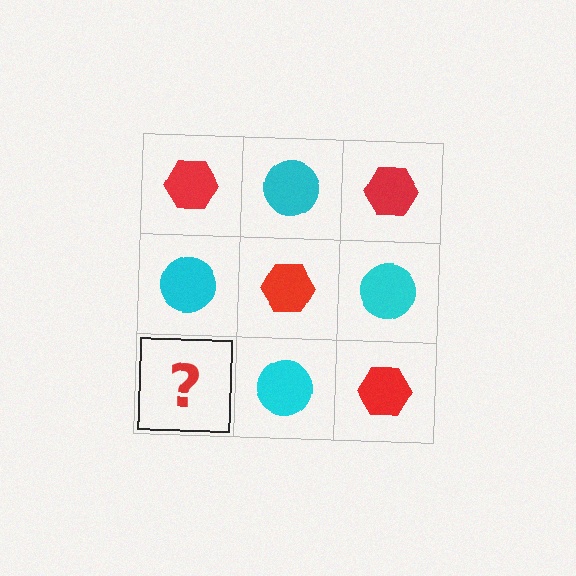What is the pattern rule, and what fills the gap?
The rule is that it alternates red hexagon and cyan circle in a checkerboard pattern. The gap should be filled with a red hexagon.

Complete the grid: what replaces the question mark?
The question mark should be replaced with a red hexagon.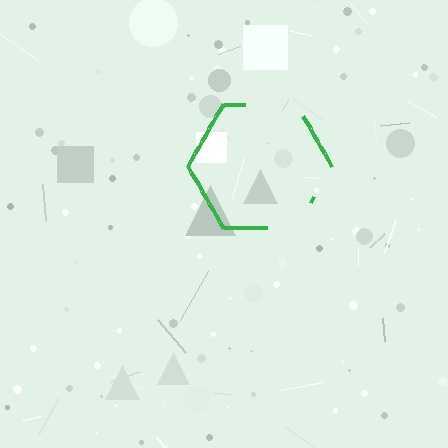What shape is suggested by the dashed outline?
The dashed outline suggests a hexagon.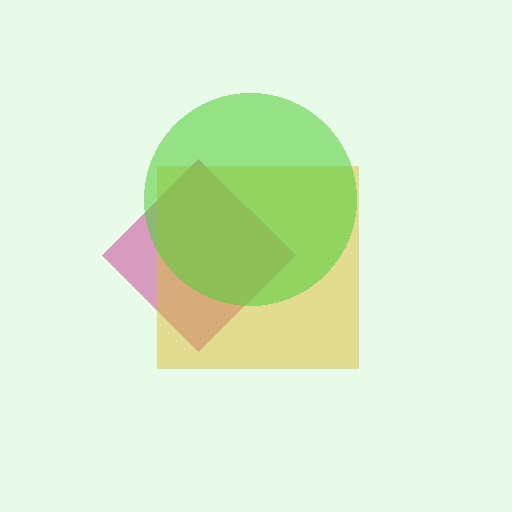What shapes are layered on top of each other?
The layered shapes are: a magenta diamond, a yellow square, a lime circle.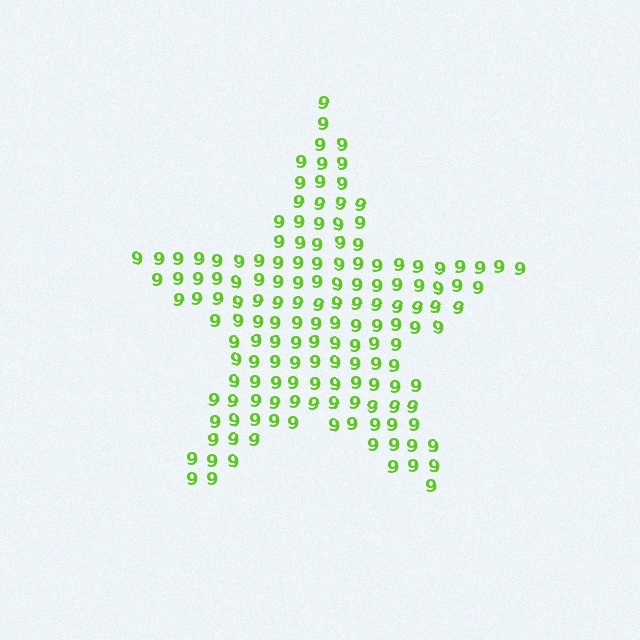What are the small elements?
The small elements are digit 9's.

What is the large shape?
The large shape is a star.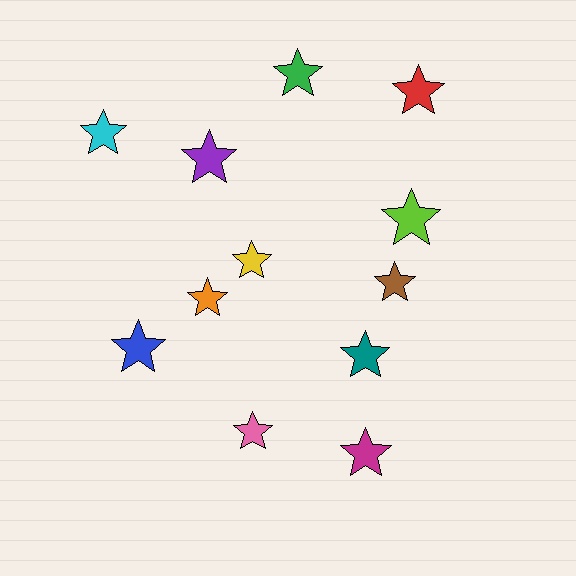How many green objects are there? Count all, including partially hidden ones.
There is 1 green object.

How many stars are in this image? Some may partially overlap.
There are 12 stars.